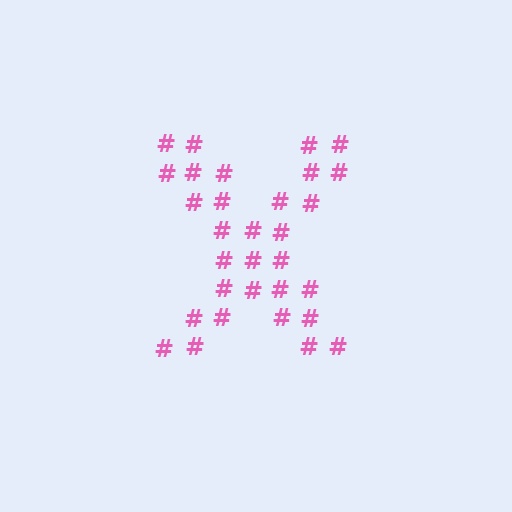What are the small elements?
The small elements are hash symbols.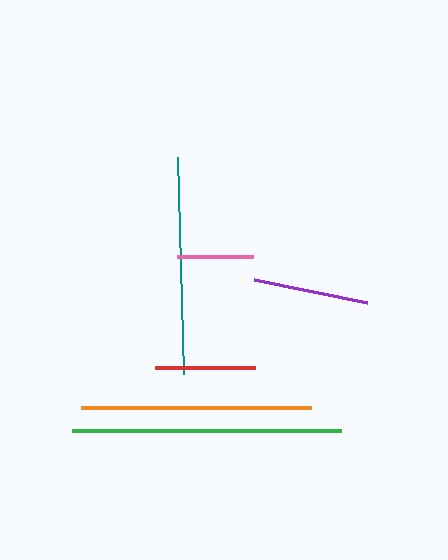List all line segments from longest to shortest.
From longest to shortest: green, orange, teal, purple, red, pink.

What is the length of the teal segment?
The teal segment is approximately 217 pixels long.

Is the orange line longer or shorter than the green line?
The green line is longer than the orange line.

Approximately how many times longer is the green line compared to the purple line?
The green line is approximately 2.3 times the length of the purple line.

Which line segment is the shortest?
The pink line is the shortest at approximately 75 pixels.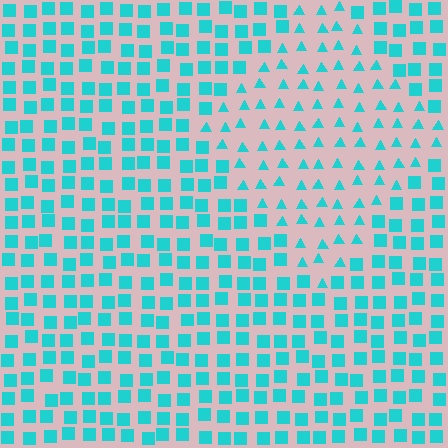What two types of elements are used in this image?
The image uses triangles inside the diamond region and squares outside it.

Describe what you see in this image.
The image is filled with small cyan elements arranged in a uniform grid. A diamond-shaped region contains triangles, while the surrounding area contains squares. The boundary is defined purely by the change in element shape.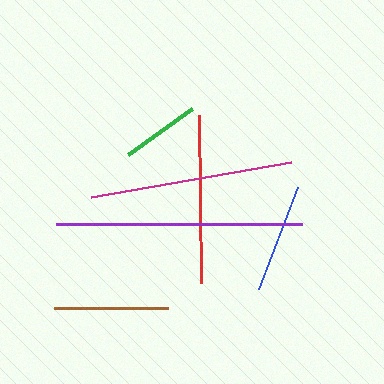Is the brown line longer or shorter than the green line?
The brown line is longer than the green line.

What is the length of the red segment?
The red segment is approximately 168 pixels long.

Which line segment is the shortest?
The green line is the shortest at approximately 78 pixels.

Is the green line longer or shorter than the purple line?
The purple line is longer than the green line.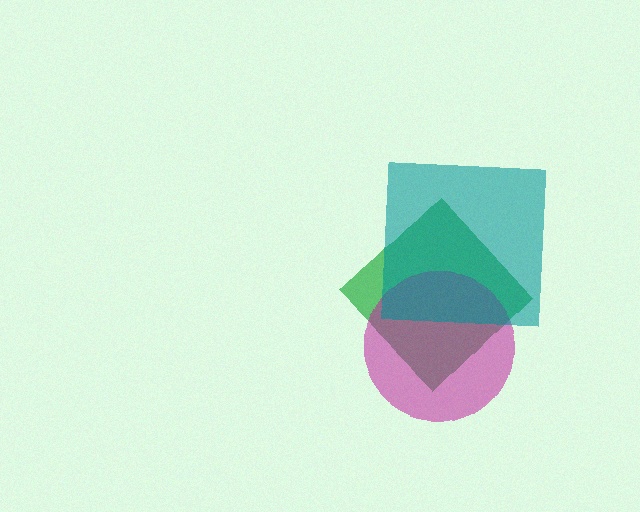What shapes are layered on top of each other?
The layered shapes are: a green diamond, a magenta circle, a teal square.